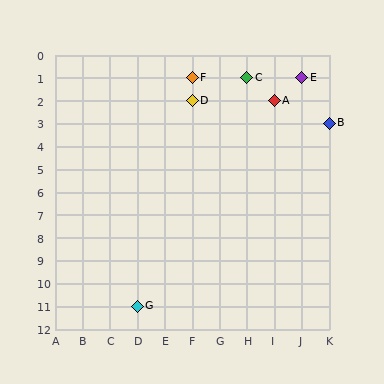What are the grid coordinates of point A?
Point A is at grid coordinates (I, 2).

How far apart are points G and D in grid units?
Points G and D are 2 columns and 9 rows apart (about 9.2 grid units diagonally).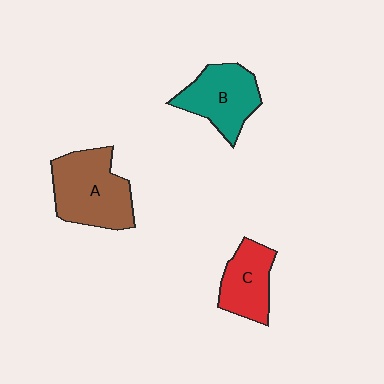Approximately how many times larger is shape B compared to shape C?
Approximately 1.2 times.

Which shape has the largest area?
Shape A (brown).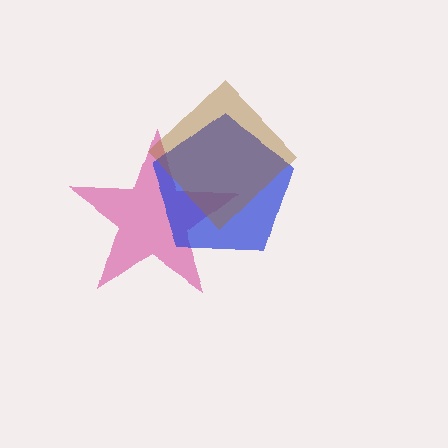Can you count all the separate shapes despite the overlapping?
Yes, there are 3 separate shapes.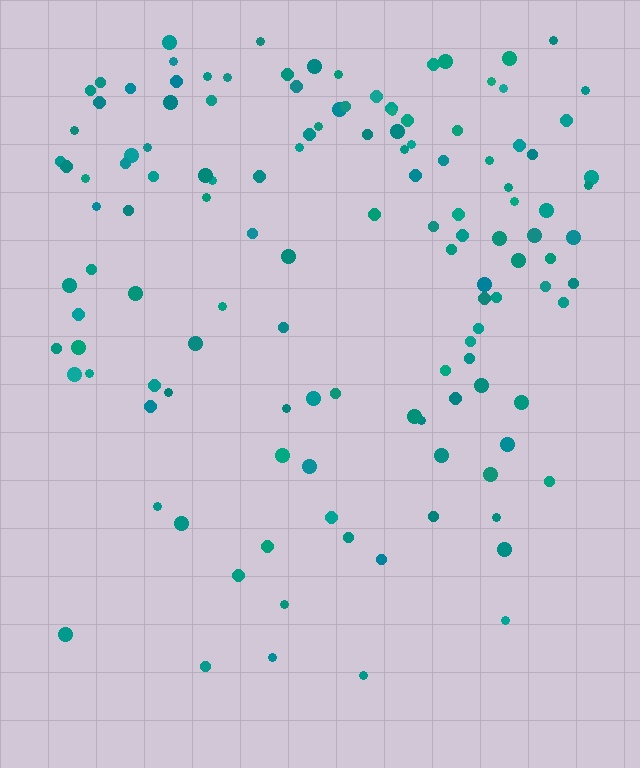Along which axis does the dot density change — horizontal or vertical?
Vertical.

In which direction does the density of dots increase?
From bottom to top, with the top side densest.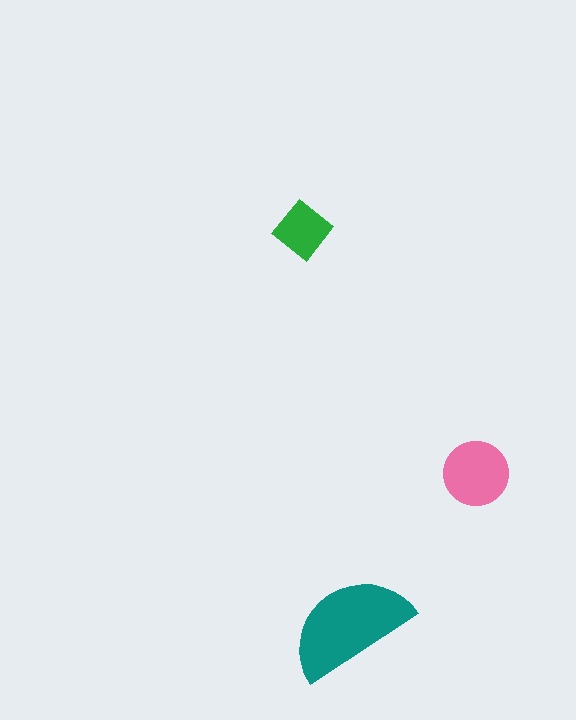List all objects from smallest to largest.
The green diamond, the pink circle, the teal semicircle.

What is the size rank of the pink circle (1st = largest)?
2nd.